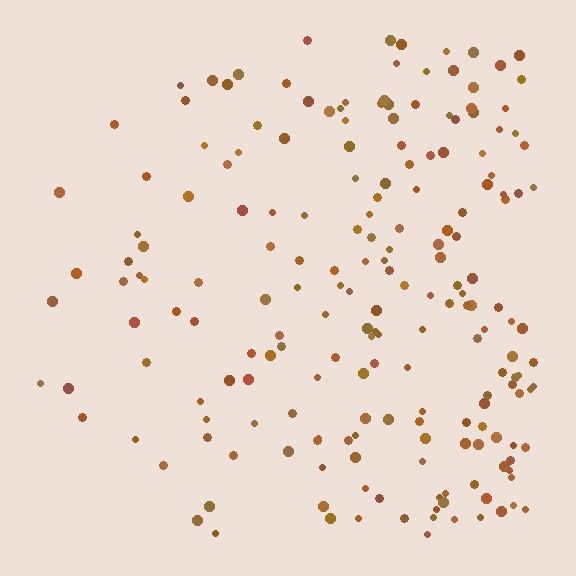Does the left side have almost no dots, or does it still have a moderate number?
Still a moderate number, just noticeably fewer than the right.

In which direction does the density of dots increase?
From left to right, with the right side densest.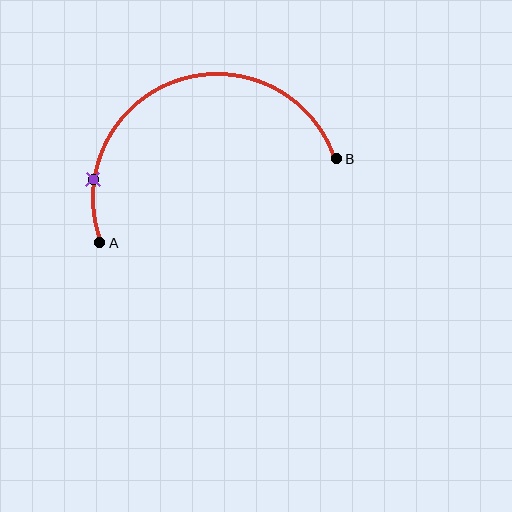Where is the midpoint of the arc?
The arc midpoint is the point on the curve farthest from the straight line joining A and B. It sits above that line.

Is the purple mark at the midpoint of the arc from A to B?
No. The purple mark lies on the arc but is closer to endpoint A. The arc midpoint would be at the point on the curve equidistant along the arc from both A and B.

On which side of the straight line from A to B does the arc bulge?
The arc bulges above the straight line connecting A and B.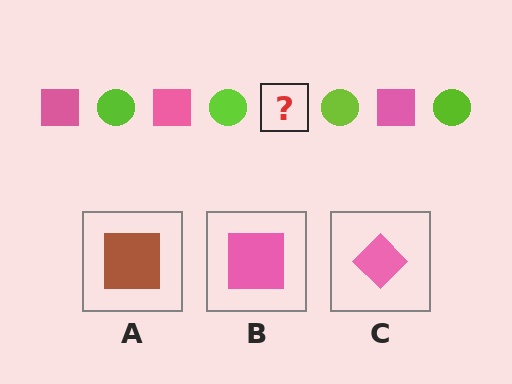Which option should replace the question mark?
Option B.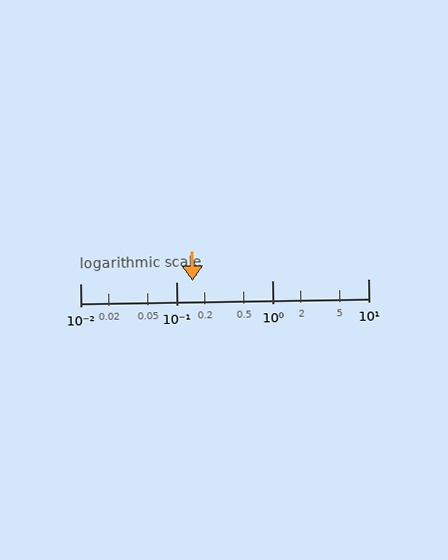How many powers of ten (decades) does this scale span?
The scale spans 3 decades, from 0.01 to 10.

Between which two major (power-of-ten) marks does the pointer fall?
The pointer is between 0.1 and 1.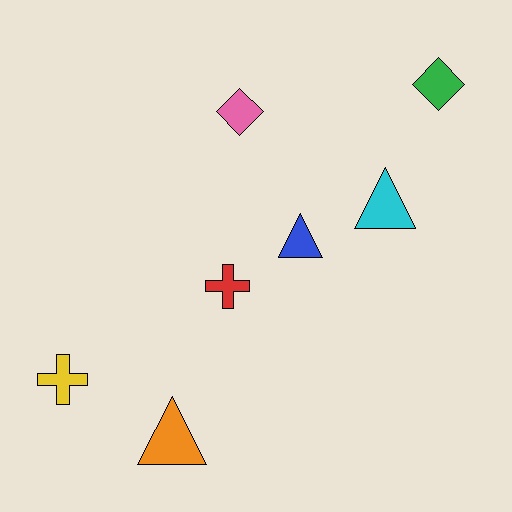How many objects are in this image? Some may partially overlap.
There are 7 objects.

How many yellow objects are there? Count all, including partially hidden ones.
There is 1 yellow object.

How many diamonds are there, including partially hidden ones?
There are 2 diamonds.